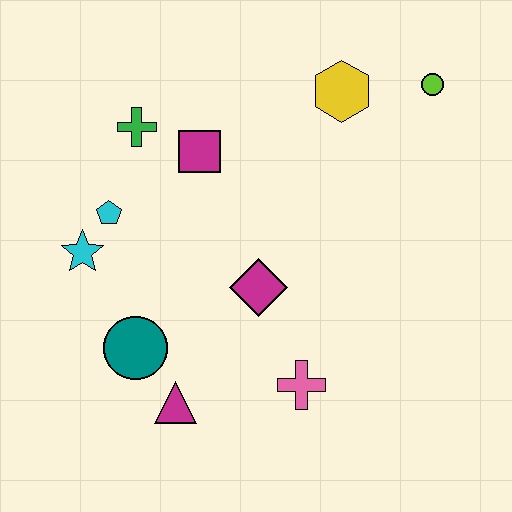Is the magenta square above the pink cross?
Yes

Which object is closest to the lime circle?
The yellow hexagon is closest to the lime circle.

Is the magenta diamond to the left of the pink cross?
Yes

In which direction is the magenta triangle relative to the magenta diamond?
The magenta triangle is below the magenta diamond.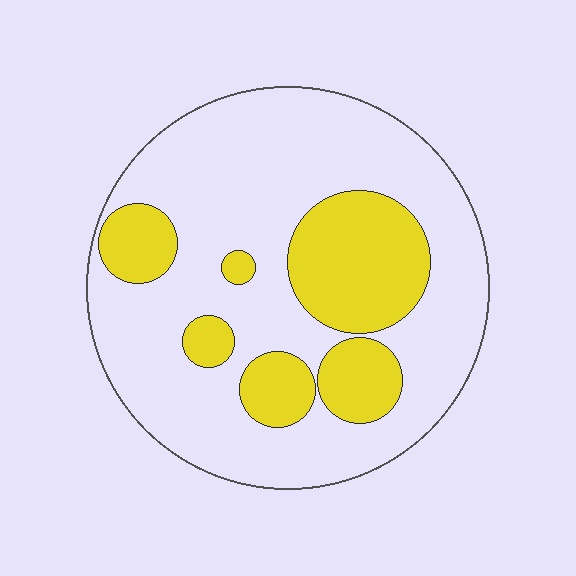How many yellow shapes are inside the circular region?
6.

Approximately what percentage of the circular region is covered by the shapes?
Approximately 25%.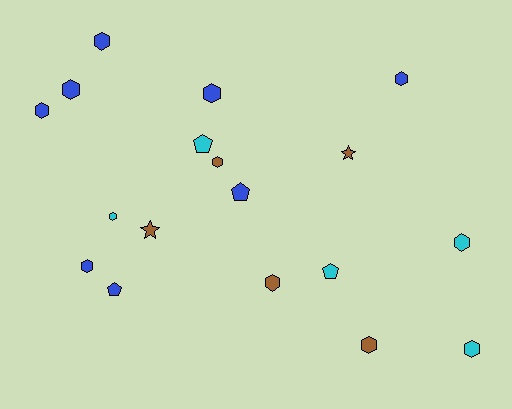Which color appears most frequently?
Blue, with 8 objects.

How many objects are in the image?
There are 18 objects.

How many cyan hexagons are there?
There are 3 cyan hexagons.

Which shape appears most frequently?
Hexagon, with 12 objects.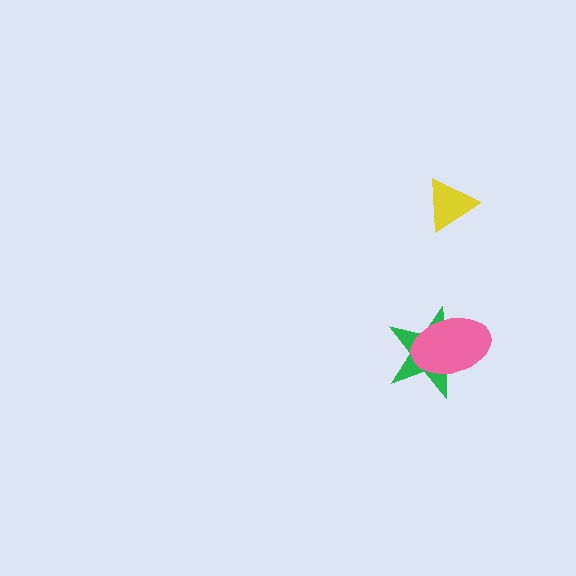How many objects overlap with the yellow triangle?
0 objects overlap with the yellow triangle.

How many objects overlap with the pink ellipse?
1 object overlaps with the pink ellipse.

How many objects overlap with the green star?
1 object overlaps with the green star.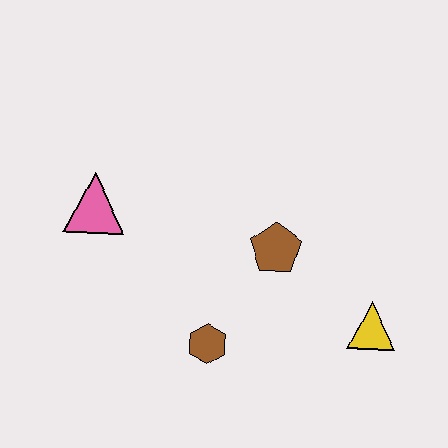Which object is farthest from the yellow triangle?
The pink triangle is farthest from the yellow triangle.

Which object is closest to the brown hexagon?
The brown pentagon is closest to the brown hexagon.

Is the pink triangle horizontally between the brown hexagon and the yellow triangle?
No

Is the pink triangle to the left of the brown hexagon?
Yes